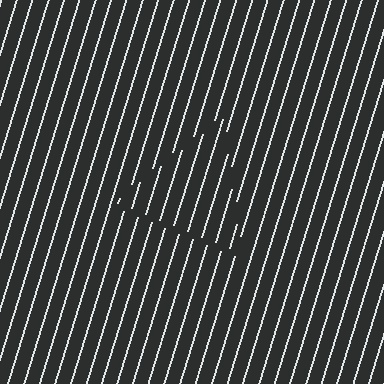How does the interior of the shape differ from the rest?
The interior of the shape contains the same grating, shifted by half a period — the contour is defined by the phase discontinuity where line-ends from the inner and outer gratings abut.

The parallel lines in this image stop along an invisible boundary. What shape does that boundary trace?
An illusory triangle. The interior of the shape contains the same grating, shifted by half a period — the contour is defined by the phase discontinuity where line-ends from the inner and outer gratings abut.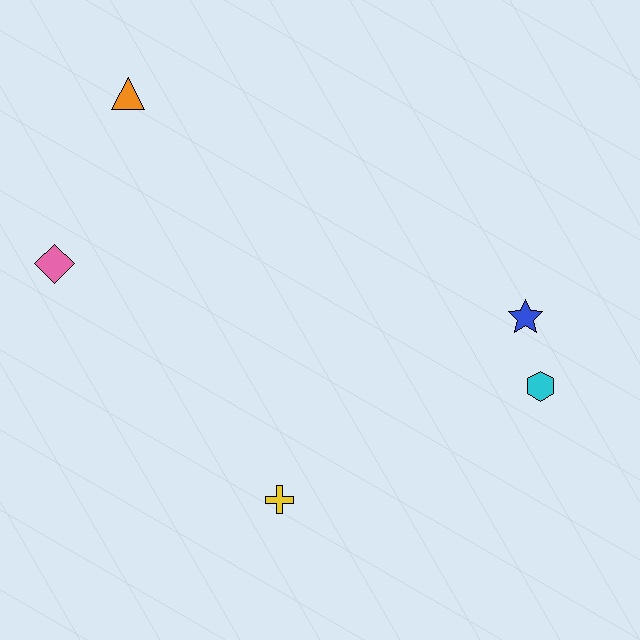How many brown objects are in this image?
There are no brown objects.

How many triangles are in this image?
There is 1 triangle.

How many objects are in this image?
There are 5 objects.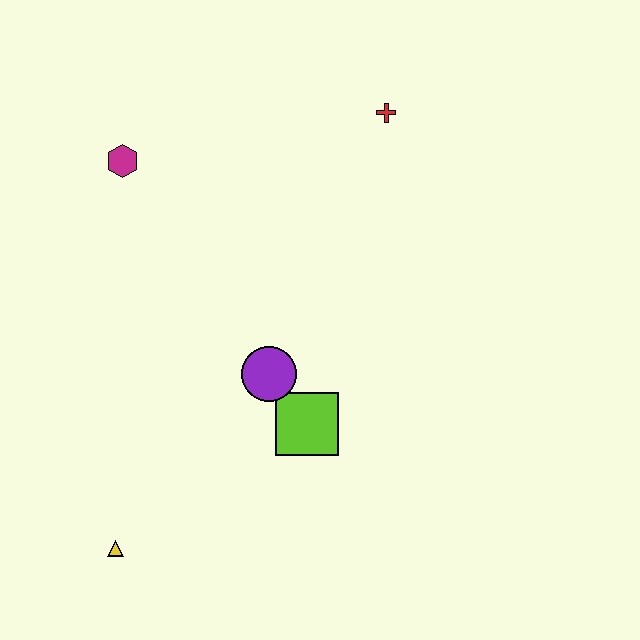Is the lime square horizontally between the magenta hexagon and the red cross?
Yes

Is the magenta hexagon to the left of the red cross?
Yes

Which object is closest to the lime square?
The purple circle is closest to the lime square.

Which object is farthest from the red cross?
The yellow triangle is farthest from the red cross.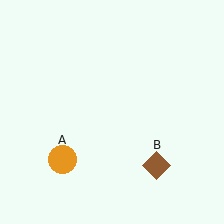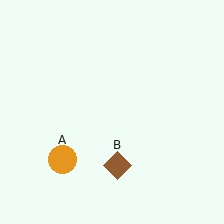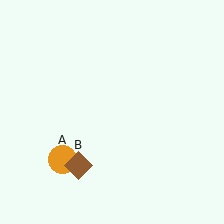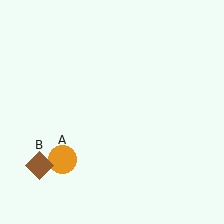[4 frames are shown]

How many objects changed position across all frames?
1 object changed position: brown diamond (object B).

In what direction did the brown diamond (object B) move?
The brown diamond (object B) moved left.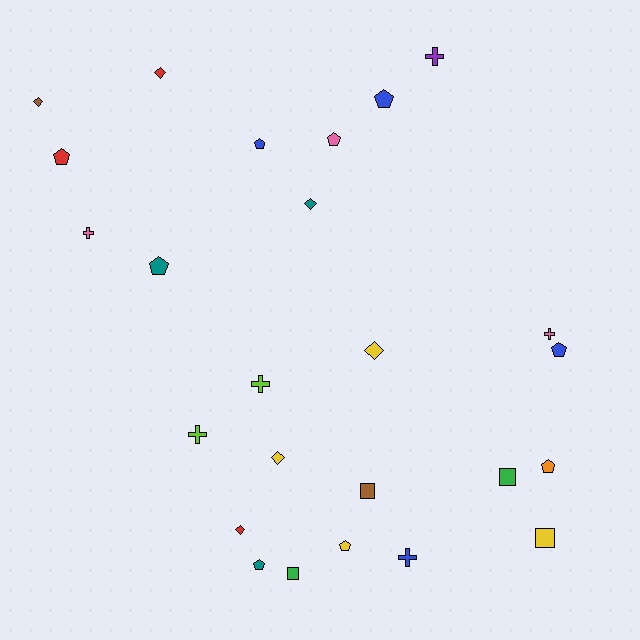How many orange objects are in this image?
There is 1 orange object.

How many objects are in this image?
There are 25 objects.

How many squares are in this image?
There are 4 squares.